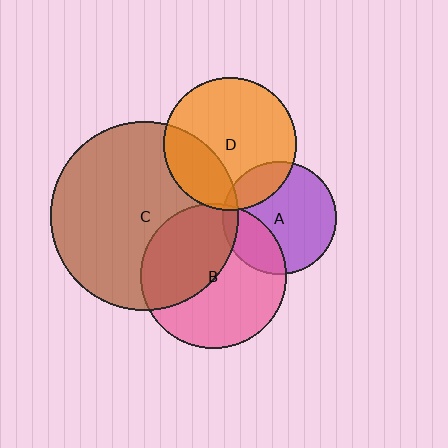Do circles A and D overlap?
Yes.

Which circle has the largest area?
Circle C (brown).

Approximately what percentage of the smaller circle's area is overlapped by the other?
Approximately 20%.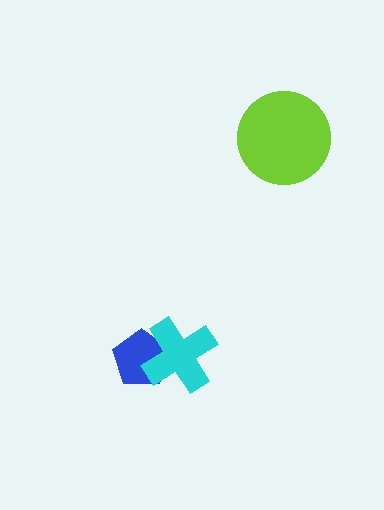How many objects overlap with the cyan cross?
1 object overlaps with the cyan cross.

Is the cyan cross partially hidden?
No, no other shape covers it.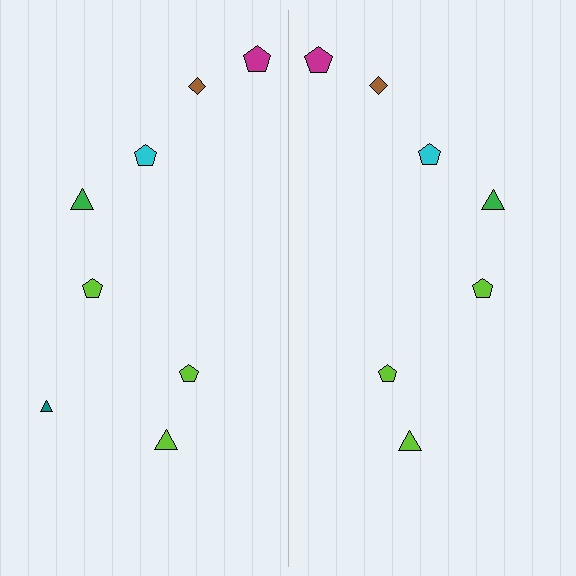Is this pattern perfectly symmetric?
No, the pattern is not perfectly symmetric. A teal triangle is missing from the right side.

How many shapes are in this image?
There are 15 shapes in this image.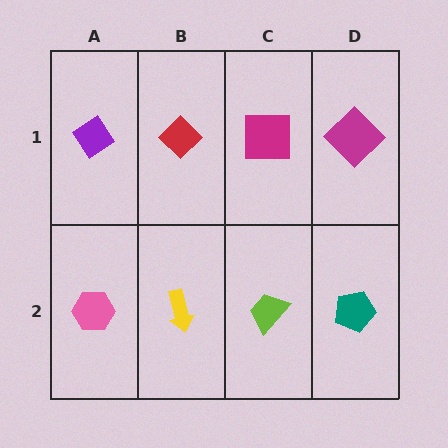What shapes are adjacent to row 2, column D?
A magenta diamond (row 1, column D), a lime trapezoid (row 2, column C).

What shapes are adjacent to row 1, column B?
A yellow arrow (row 2, column B), a purple diamond (row 1, column A), a magenta square (row 1, column C).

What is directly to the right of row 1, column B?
A magenta square.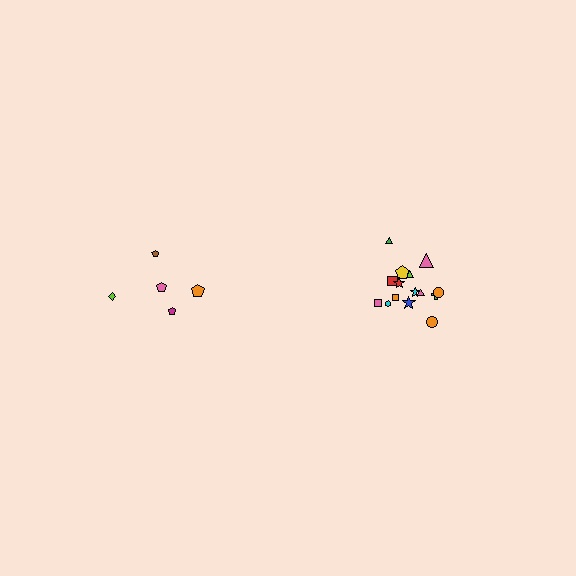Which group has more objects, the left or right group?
The right group.